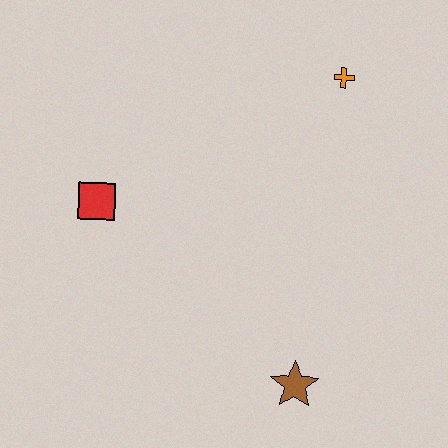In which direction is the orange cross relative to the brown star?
The orange cross is above the brown star.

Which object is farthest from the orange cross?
The brown star is farthest from the orange cross.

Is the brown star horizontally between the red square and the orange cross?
Yes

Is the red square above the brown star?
Yes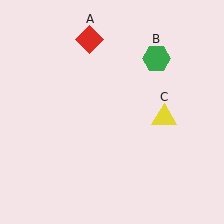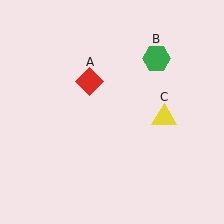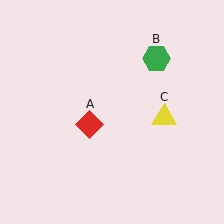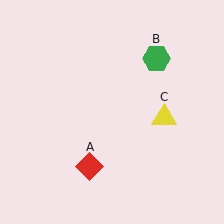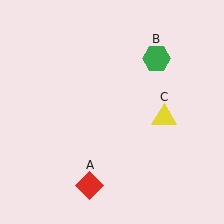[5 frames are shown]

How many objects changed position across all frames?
1 object changed position: red diamond (object A).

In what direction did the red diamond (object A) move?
The red diamond (object A) moved down.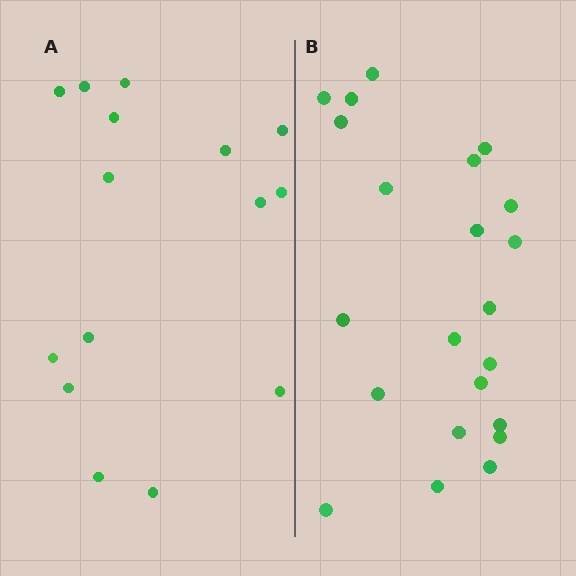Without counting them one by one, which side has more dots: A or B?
Region B (the right region) has more dots.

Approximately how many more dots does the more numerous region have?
Region B has roughly 8 or so more dots than region A.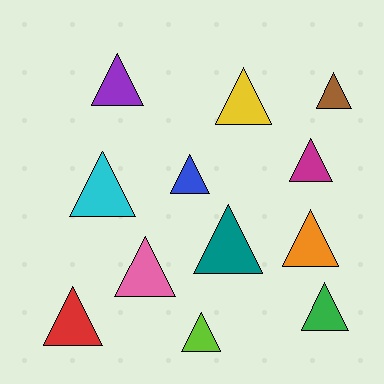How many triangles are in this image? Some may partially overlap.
There are 12 triangles.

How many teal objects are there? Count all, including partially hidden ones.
There is 1 teal object.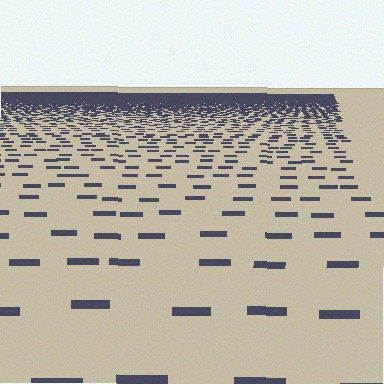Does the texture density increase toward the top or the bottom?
Density increases toward the top.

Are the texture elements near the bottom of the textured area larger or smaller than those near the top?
Larger. Near the bottom, elements are closer to the viewer and appear at a bigger on-screen size.